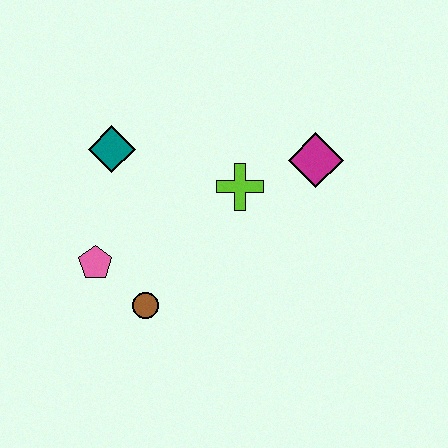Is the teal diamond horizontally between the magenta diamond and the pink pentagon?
Yes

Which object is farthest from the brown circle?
The magenta diamond is farthest from the brown circle.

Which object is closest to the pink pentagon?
The brown circle is closest to the pink pentagon.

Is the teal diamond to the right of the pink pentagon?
Yes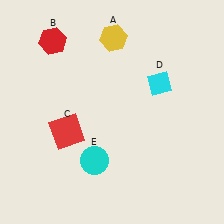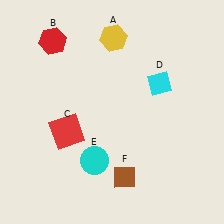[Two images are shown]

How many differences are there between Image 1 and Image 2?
There is 1 difference between the two images.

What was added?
A brown diamond (F) was added in Image 2.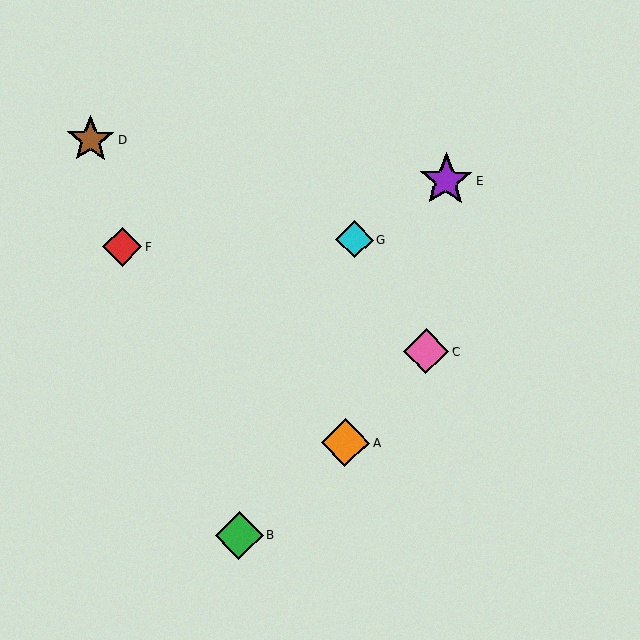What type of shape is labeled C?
Shape C is a pink diamond.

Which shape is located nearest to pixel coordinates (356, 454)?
The orange diamond (labeled A) at (345, 443) is nearest to that location.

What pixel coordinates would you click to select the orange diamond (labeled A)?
Click at (345, 443) to select the orange diamond A.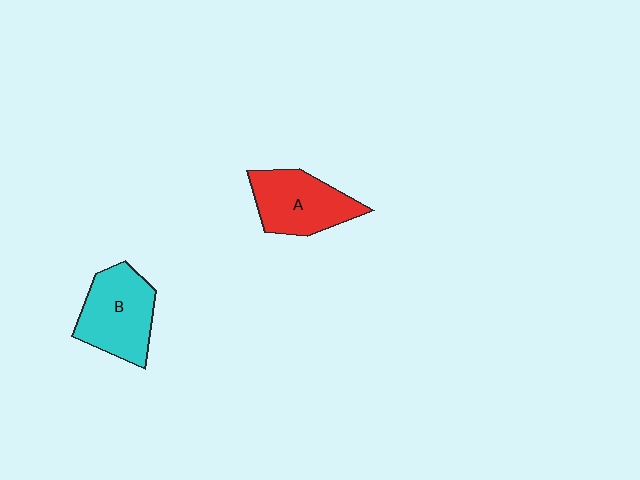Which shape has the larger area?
Shape B (cyan).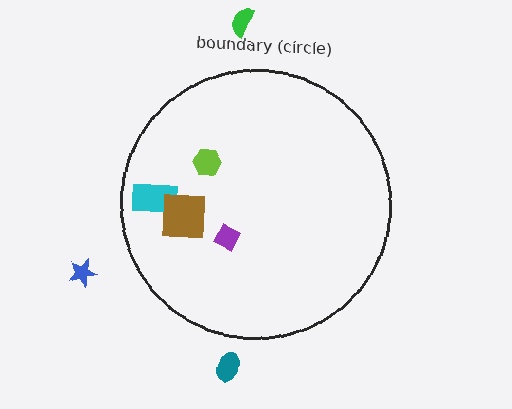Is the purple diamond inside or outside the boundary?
Inside.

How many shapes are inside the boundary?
4 inside, 3 outside.